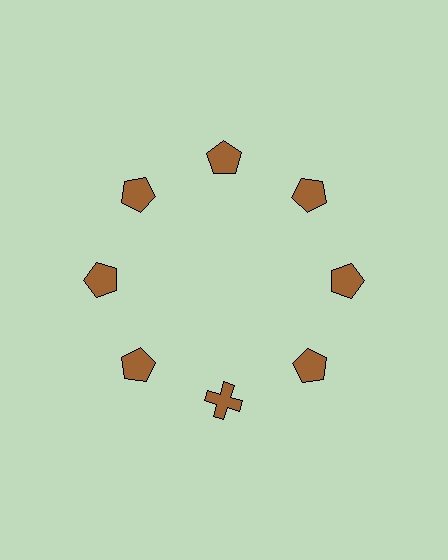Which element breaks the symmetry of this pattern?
The brown cross at roughly the 6 o'clock position breaks the symmetry. All other shapes are brown pentagons.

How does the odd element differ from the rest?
It has a different shape: cross instead of pentagon.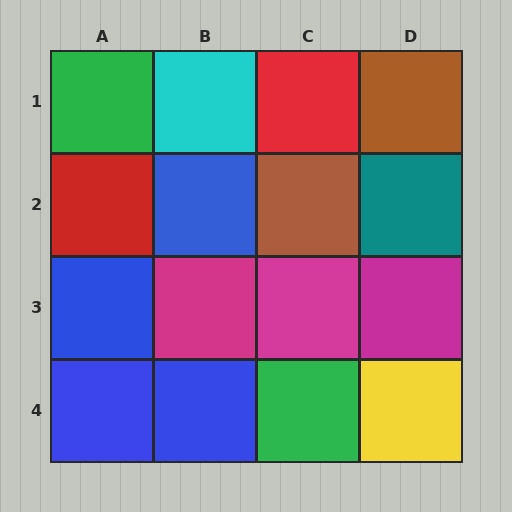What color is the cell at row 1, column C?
Red.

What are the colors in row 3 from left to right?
Blue, magenta, magenta, magenta.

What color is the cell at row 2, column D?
Teal.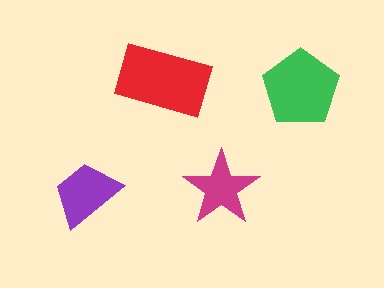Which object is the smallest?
The magenta star.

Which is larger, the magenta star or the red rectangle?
The red rectangle.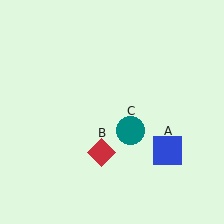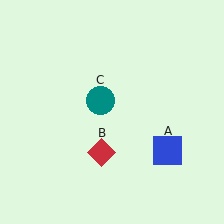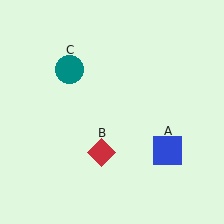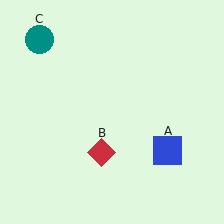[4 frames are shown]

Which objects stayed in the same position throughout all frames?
Blue square (object A) and red diamond (object B) remained stationary.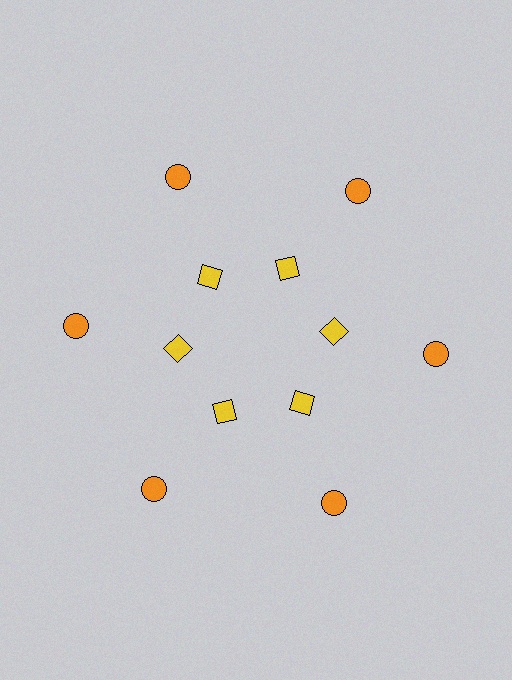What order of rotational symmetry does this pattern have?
This pattern has 6-fold rotational symmetry.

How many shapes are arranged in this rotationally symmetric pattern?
There are 12 shapes, arranged in 6 groups of 2.